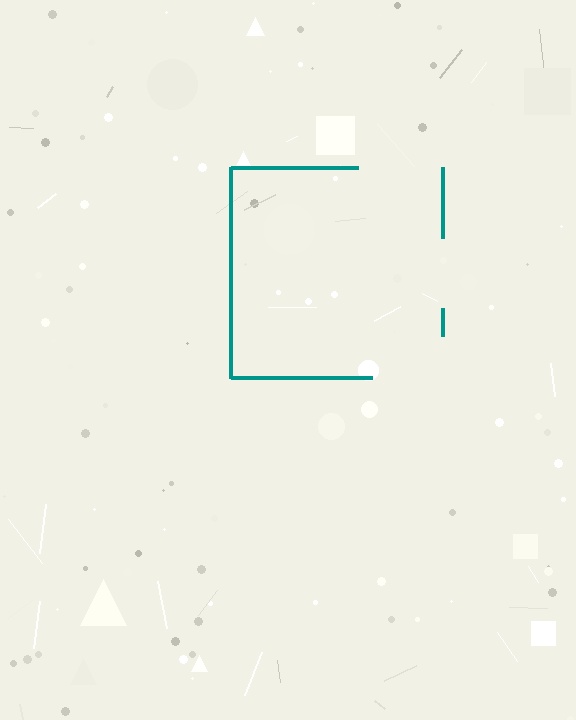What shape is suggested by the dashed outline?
The dashed outline suggests a square.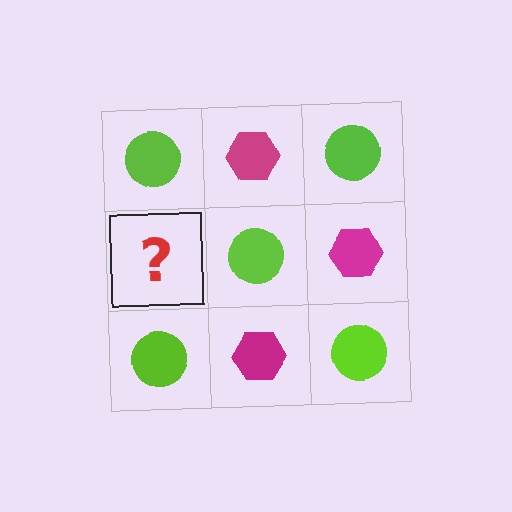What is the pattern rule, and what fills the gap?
The rule is that it alternates lime circle and magenta hexagon in a checkerboard pattern. The gap should be filled with a magenta hexagon.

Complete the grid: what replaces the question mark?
The question mark should be replaced with a magenta hexagon.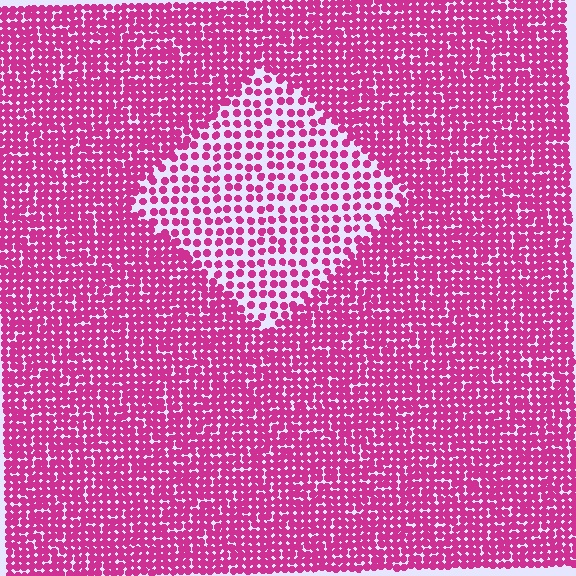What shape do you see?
I see a diamond.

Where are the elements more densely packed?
The elements are more densely packed outside the diamond boundary.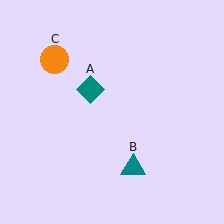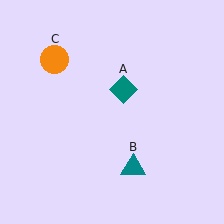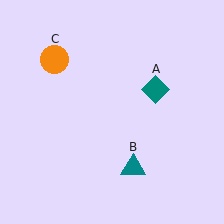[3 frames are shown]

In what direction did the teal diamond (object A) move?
The teal diamond (object A) moved right.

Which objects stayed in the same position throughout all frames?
Teal triangle (object B) and orange circle (object C) remained stationary.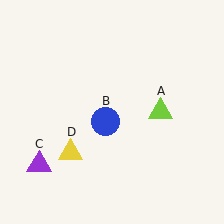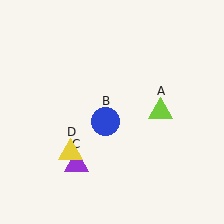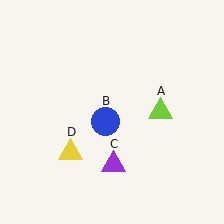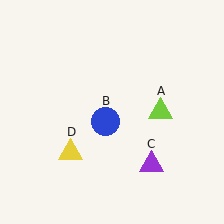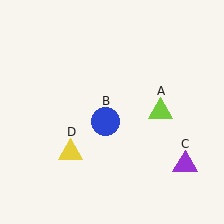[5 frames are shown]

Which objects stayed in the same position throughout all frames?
Lime triangle (object A) and blue circle (object B) and yellow triangle (object D) remained stationary.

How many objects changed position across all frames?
1 object changed position: purple triangle (object C).